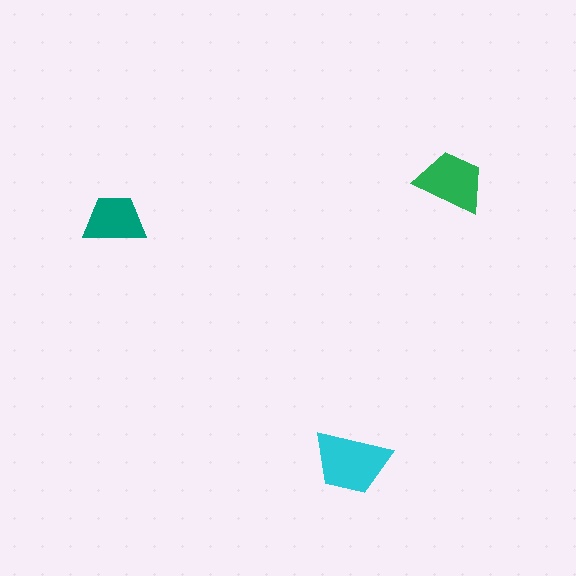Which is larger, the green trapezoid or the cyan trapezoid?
The cyan one.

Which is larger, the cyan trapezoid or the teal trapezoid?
The cyan one.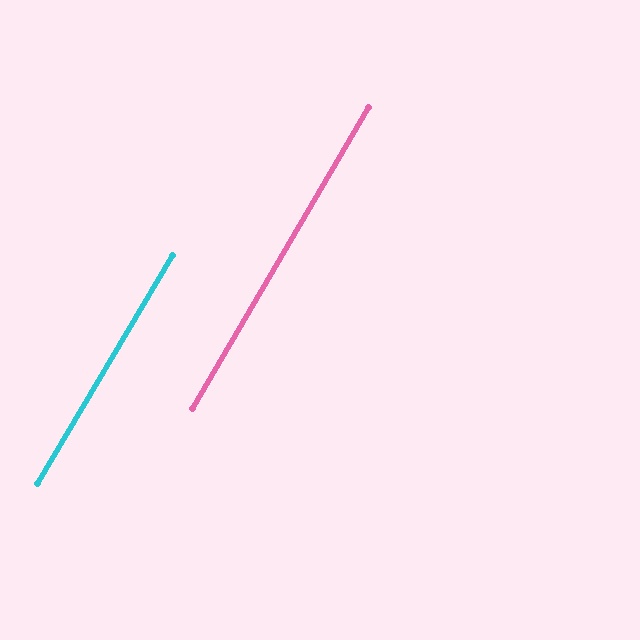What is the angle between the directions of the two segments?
Approximately 0 degrees.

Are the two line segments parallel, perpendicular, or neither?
Parallel — their directions differ by only 0.3°.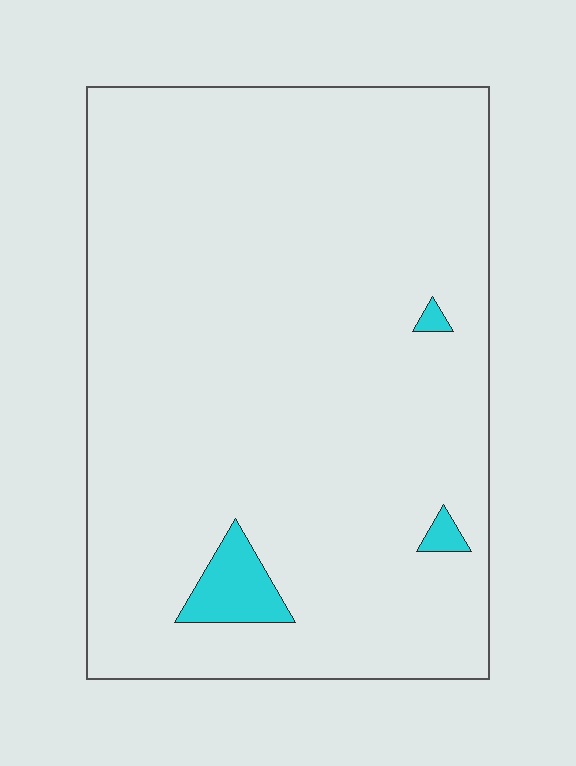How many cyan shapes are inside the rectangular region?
3.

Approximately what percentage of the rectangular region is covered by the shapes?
Approximately 5%.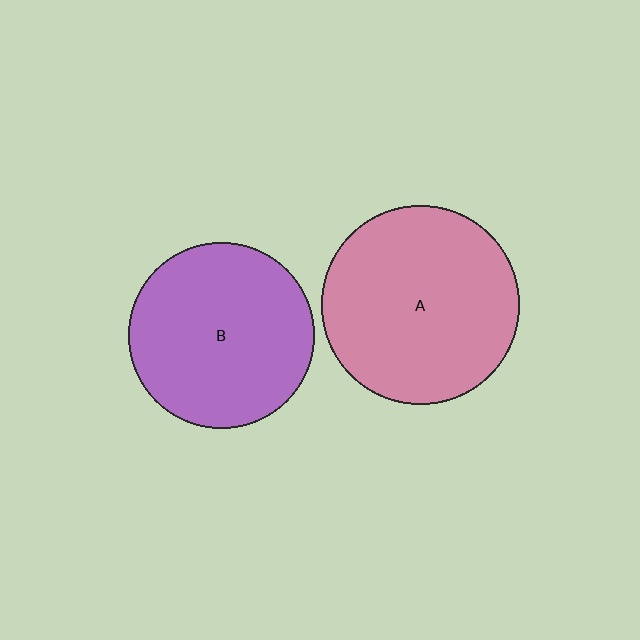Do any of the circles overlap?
No, none of the circles overlap.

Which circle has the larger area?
Circle A (pink).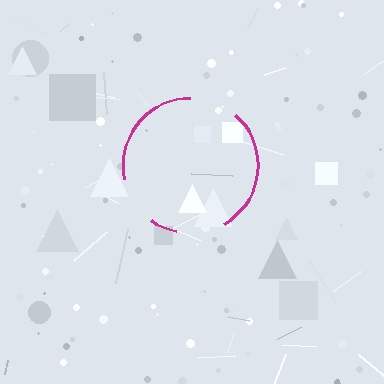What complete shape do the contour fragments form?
The contour fragments form a circle.